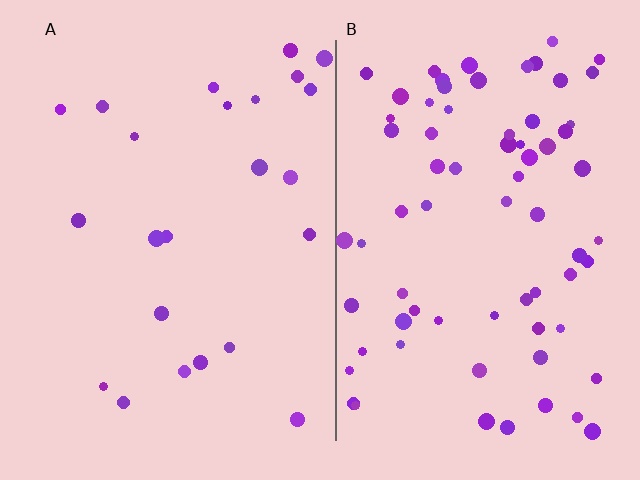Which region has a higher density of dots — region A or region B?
B (the right).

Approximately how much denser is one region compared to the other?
Approximately 3.1× — region B over region A.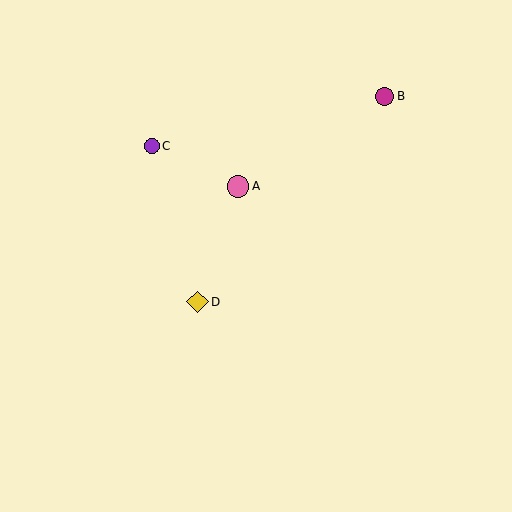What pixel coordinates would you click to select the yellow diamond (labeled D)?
Click at (197, 302) to select the yellow diamond D.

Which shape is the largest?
The pink circle (labeled A) is the largest.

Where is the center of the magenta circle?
The center of the magenta circle is at (384, 96).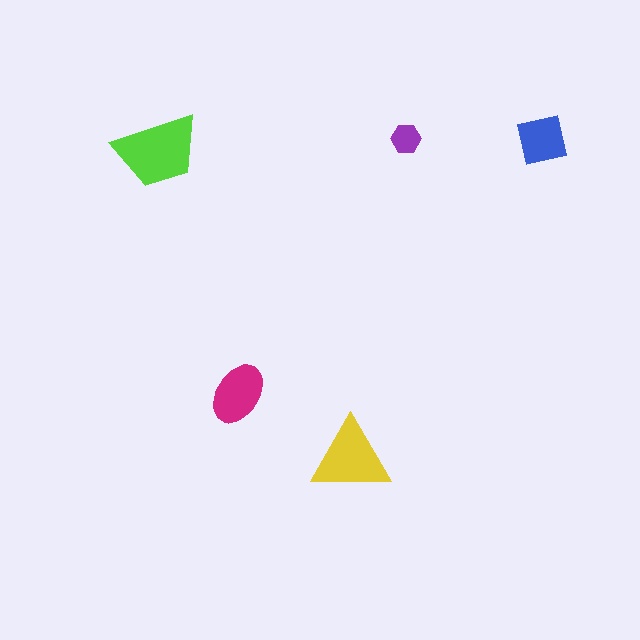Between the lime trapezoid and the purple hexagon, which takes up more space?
The lime trapezoid.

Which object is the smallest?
The purple hexagon.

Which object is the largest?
The lime trapezoid.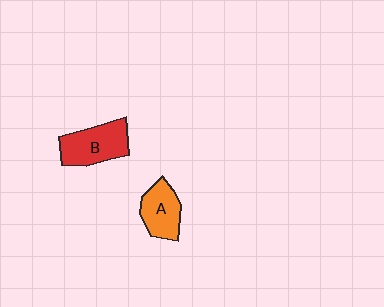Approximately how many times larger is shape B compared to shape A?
Approximately 1.3 times.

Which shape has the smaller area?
Shape A (orange).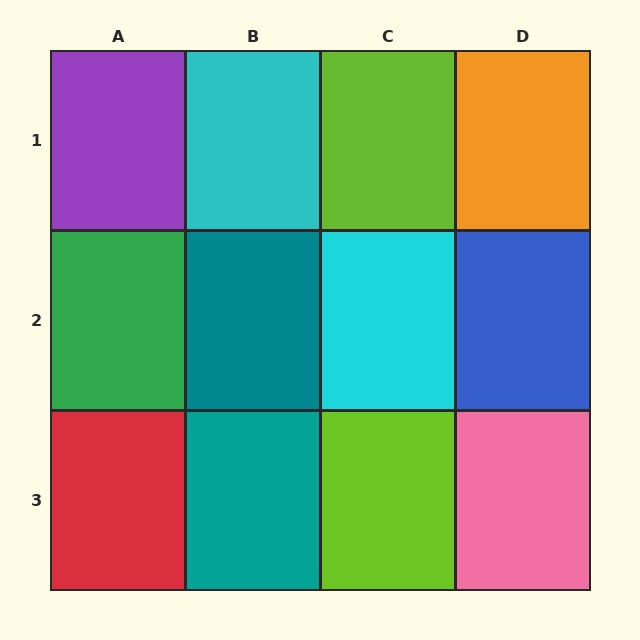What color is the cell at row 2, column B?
Teal.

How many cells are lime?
2 cells are lime.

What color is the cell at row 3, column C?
Lime.